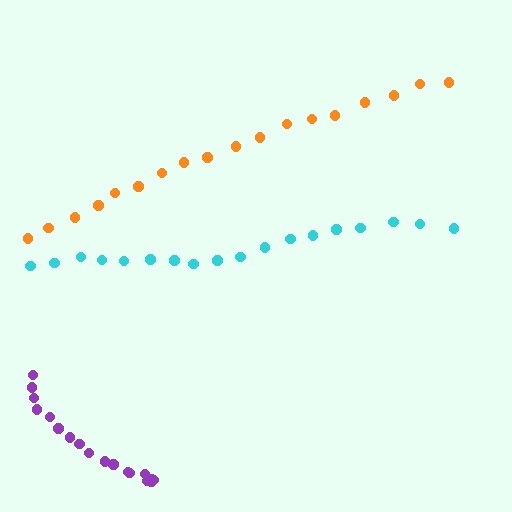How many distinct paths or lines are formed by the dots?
There are 3 distinct paths.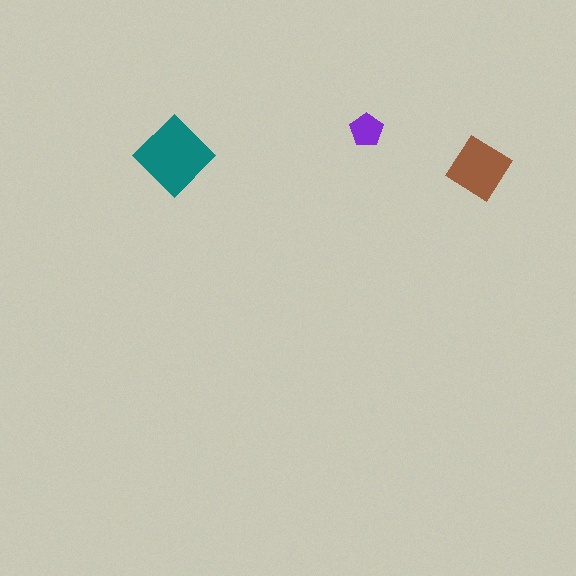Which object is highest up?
The purple pentagon is topmost.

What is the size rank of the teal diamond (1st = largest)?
1st.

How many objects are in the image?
There are 3 objects in the image.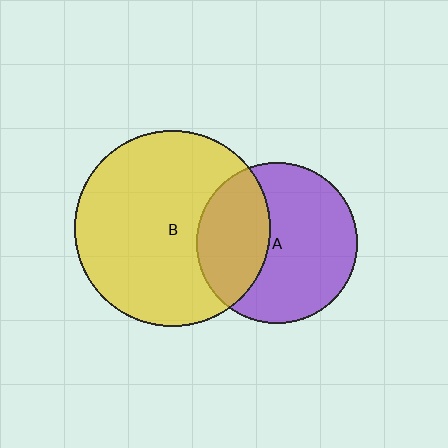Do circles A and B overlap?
Yes.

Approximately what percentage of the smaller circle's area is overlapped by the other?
Approximately 35%.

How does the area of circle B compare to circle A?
Approximately 1.5 times.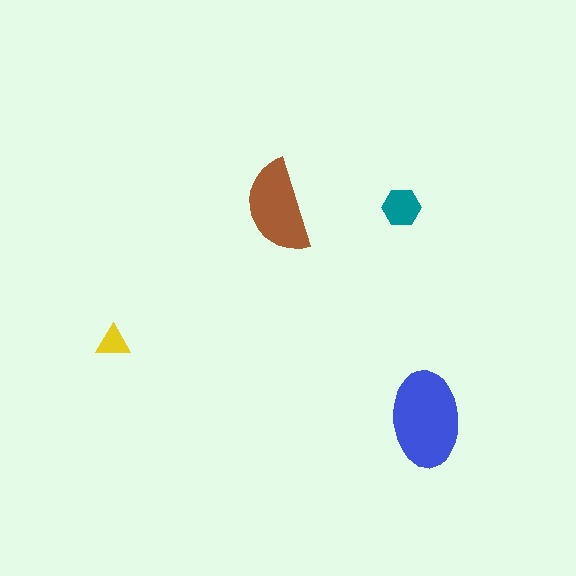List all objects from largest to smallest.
The blue ellipse, the brown semicircle, the teal hexagon, the yellow triangle.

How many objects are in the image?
There are 4 objects in the image.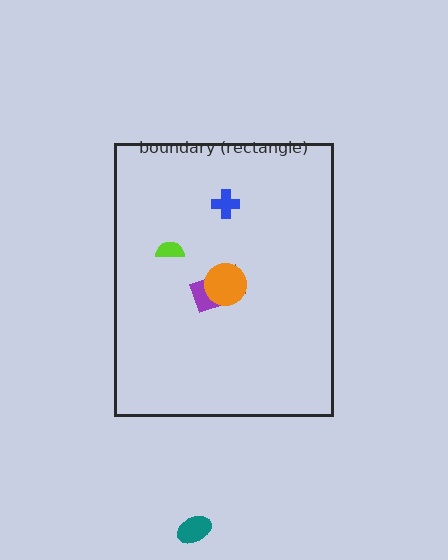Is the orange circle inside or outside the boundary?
Inside.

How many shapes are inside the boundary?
5 inside, 1 outside.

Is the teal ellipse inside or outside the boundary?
Outside.